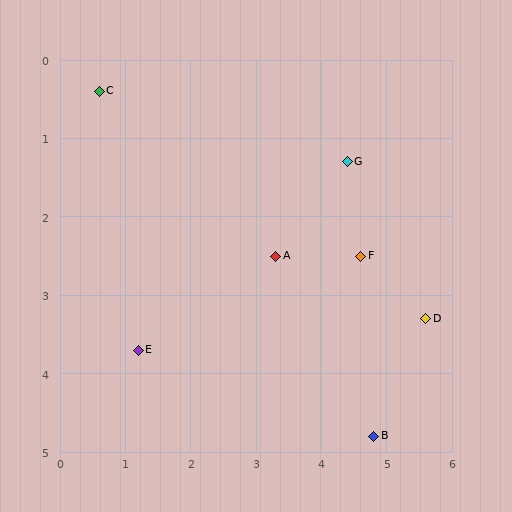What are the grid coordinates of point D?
Point D is at approximately (5.6, 3.3).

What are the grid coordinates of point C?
Point C is at approximately (0.6, 0.4).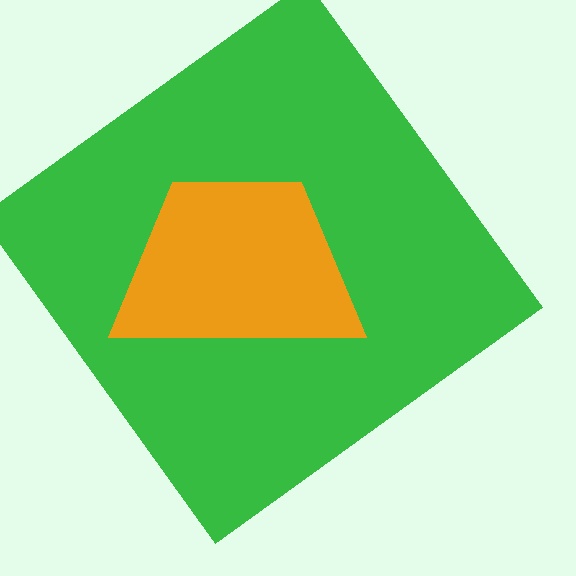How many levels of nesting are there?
2.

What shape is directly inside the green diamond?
The orange trapezoid.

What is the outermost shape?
The green diamond.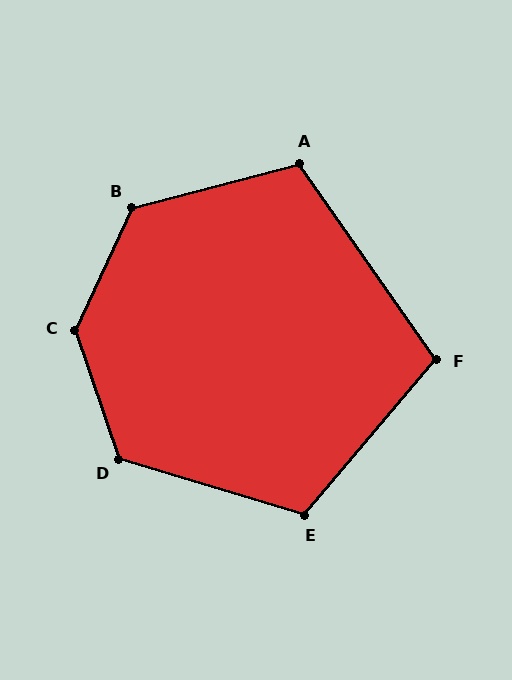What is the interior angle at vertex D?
Approximately 126 degrees (obtuse).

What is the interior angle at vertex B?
Approximately 130 degrees (obtuse).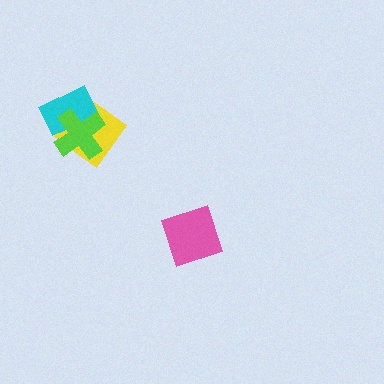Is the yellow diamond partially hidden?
Yes, it is partially covered by another shape.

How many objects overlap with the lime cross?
2 objects overlap with the lime cross.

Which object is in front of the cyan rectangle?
The lime cross is in front of the cyan rectangle.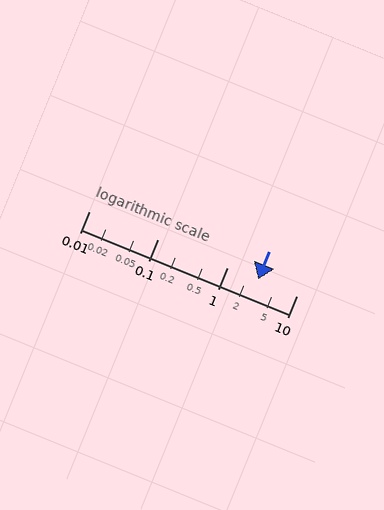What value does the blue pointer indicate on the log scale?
The pointer indicates approximately 2.8.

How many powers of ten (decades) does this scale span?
The scale spans 3 decades, from 0.01 to 10.